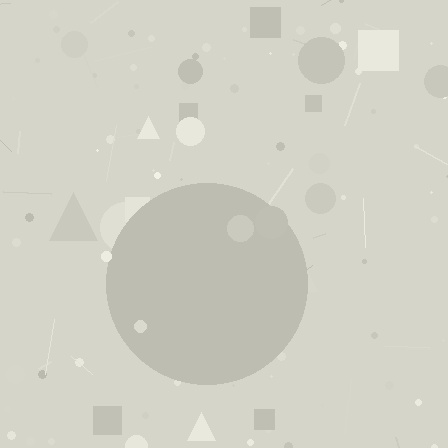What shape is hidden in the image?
A circle is hidden in the image.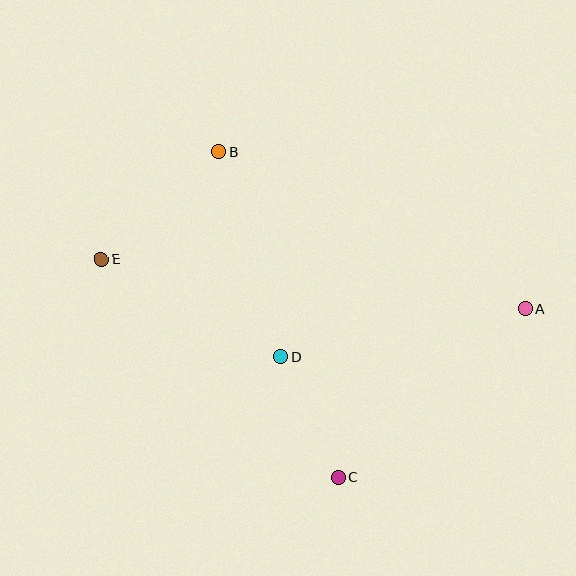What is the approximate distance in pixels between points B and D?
The distance between B and D is approximately 215 pixels.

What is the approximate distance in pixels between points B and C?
The distance between B and C is approximately 347 pixels.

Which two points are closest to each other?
Points C and D are closest to each other.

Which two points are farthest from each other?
Points A and E are farthest from each other.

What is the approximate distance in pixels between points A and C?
The distance between A and C is approximately 253 pixels.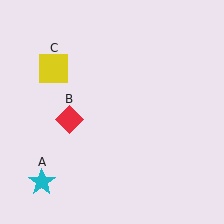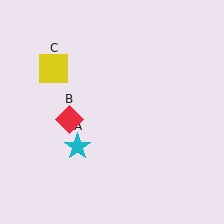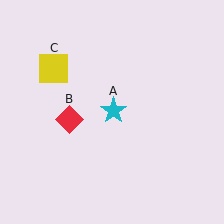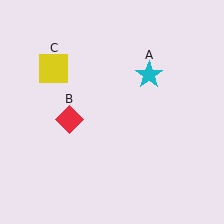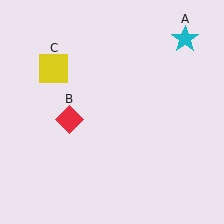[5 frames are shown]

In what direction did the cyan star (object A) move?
The cyan star (object A) moved up and to the right.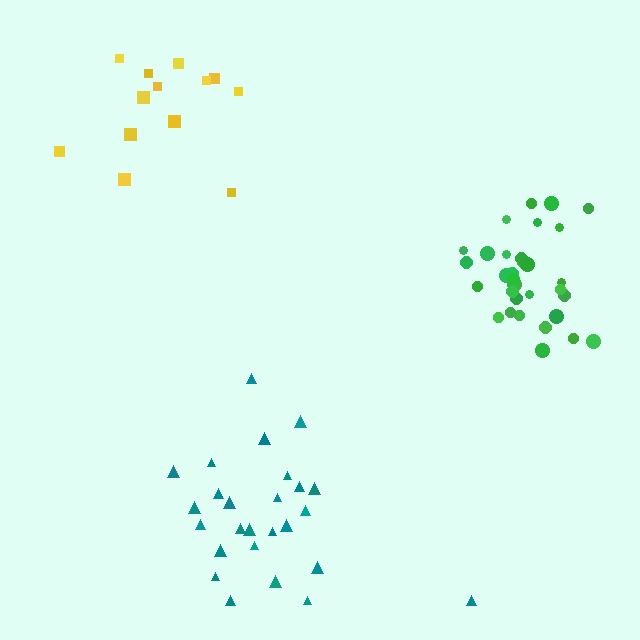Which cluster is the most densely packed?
Green.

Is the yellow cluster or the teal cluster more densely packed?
Teal.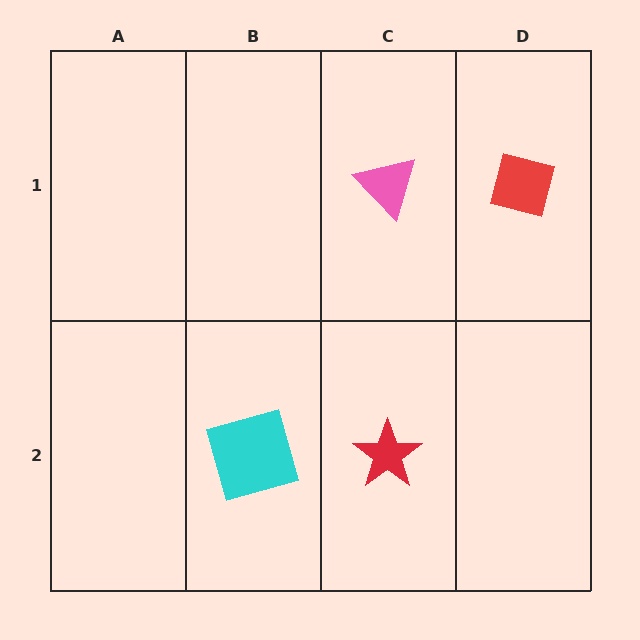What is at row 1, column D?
A red square.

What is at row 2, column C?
A red star.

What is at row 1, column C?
A pink triangle.